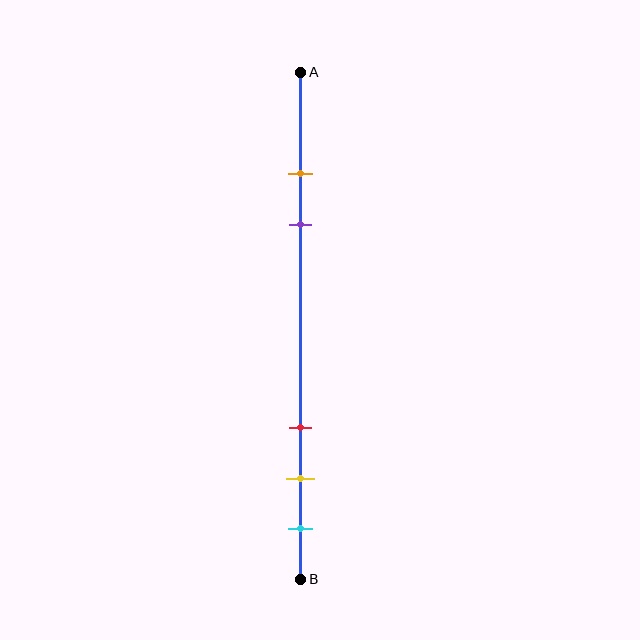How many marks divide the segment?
There are 5 marks dividing the segment.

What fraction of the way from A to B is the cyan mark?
The cyan mark is approximately 90% (0.9) of the way from A to B.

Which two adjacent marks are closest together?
The orange and purple marks are the closest adjacent pair.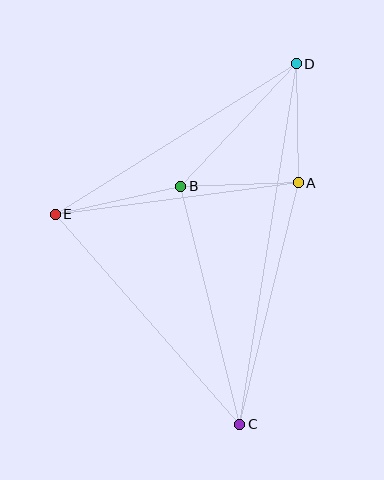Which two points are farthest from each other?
Points C and D are farthest from each other.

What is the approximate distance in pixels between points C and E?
The distance between C and E is approximately 279 pixels.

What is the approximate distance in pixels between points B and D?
The distance between B and D is approximately 168 pixels.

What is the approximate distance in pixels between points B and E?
The distance between B and E is approximately 129 pixels.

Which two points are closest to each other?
Points A and B are closest to each other.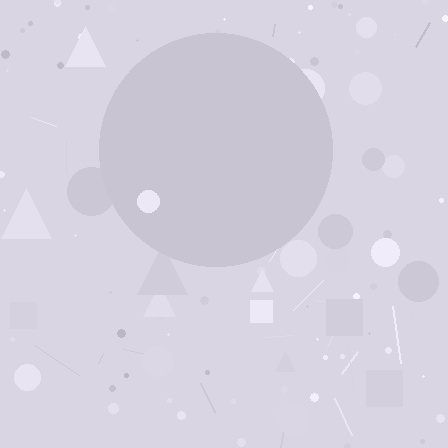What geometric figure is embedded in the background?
A circle is embedded in the background.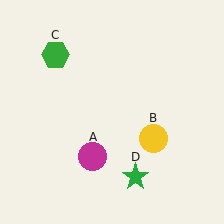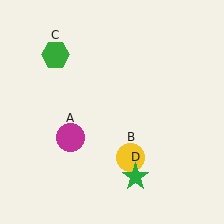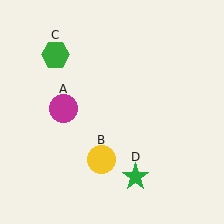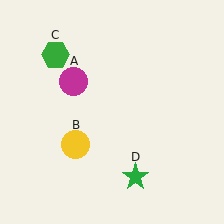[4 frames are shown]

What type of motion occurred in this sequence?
The magenta circle (object A), yellow circle (object B) rotated clockwise around the center of the scene.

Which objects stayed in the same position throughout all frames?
Green hexagon (object C) and green star (object D) remained stationary.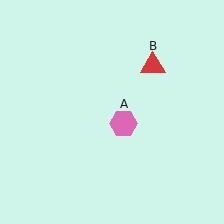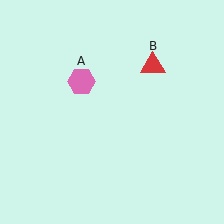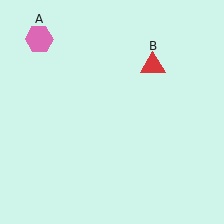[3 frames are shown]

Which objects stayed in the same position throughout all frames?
Red triangle (object B) remained stationary.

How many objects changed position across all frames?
1 object changed position: pink hexagon (object A).